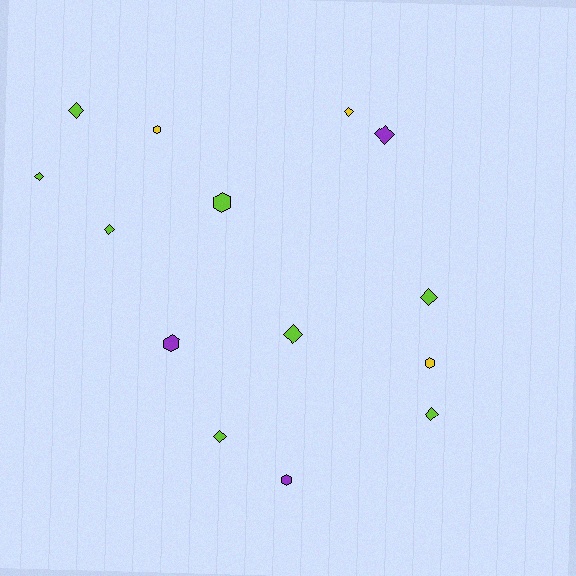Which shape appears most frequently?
Diamond, with 9 objects.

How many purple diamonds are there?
There is 1 purple diamond.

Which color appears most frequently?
Lime, with 8 objects.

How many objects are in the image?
There are 14 objects.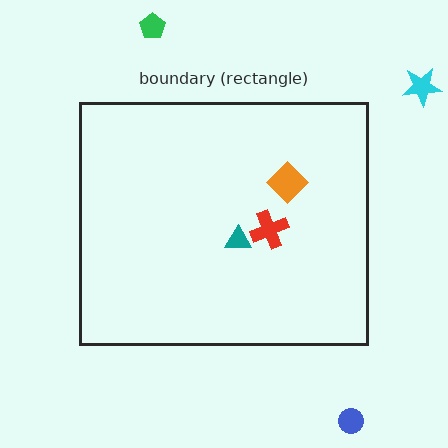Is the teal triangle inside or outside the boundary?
Inside.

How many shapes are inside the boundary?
3 inside, 3 outside.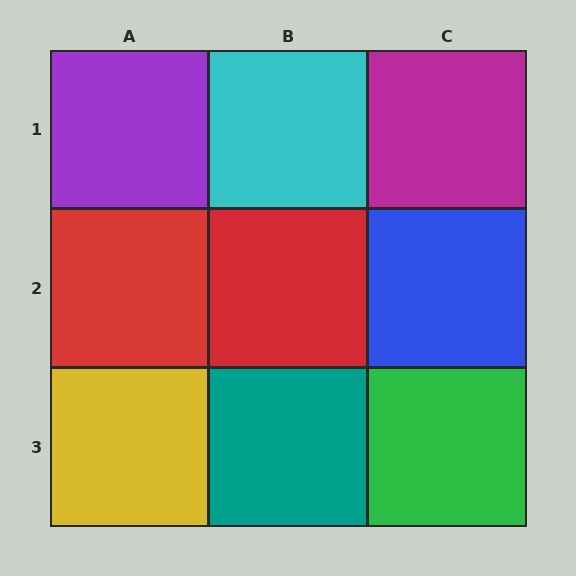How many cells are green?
1 cell is green.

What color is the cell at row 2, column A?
Red.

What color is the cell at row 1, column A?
Purple.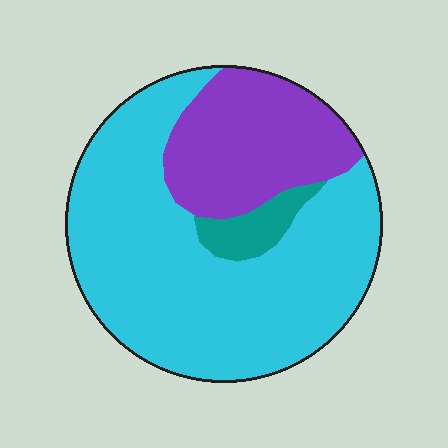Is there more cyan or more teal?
Cyan.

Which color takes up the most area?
Cyan, at roughly 70%.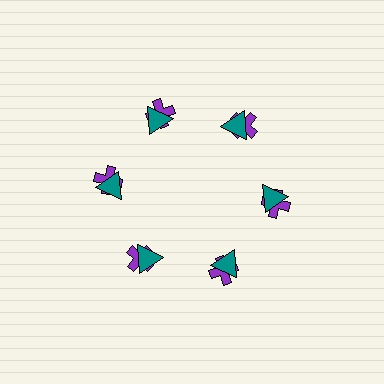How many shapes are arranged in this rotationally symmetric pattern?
There are 12 shapes, arranged in 6 groups of 2.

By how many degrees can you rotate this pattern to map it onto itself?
The pattern maps onto itself every 60 degrees of rotation.